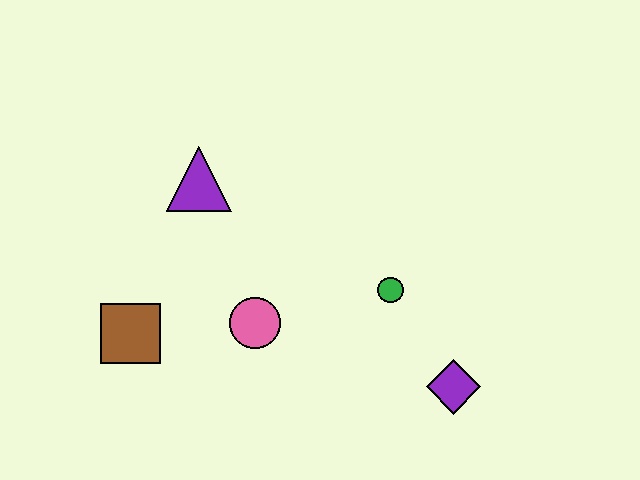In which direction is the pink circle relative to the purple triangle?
The pink circle is below the purple triangle.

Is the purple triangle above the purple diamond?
Yes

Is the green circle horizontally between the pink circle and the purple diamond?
Yes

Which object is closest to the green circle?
The purple diamond is closest to the green circle.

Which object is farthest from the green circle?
The brown square is farthest from the green circle.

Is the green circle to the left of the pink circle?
No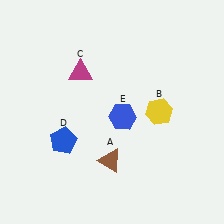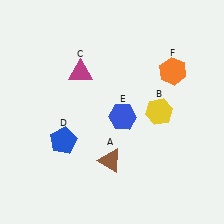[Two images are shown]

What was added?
An orange hexagon (F) was added in Image 2.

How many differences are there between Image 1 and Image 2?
There is 1 difference between the two images.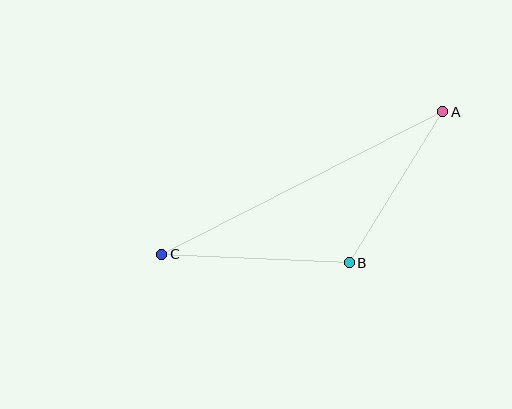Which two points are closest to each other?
Points A and B are closest to each other.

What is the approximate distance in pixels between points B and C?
The distance between B and C is approximately 188 pixels.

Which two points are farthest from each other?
Points A and C are farthest from each other.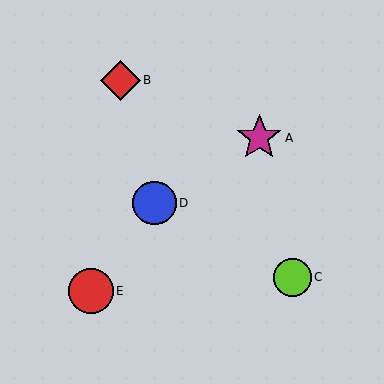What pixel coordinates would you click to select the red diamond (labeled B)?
Click at (120, 80) to select the red diamond B.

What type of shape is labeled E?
Shape E is a red circle.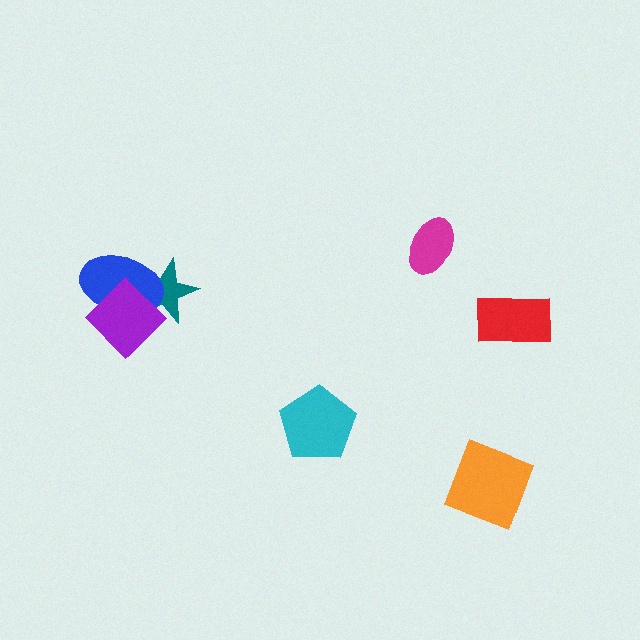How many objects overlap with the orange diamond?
0 objects overlap with the orange diamond.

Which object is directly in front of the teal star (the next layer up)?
The blue ellipse is directly in front of the teal star.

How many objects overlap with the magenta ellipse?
0 objects overlap with the magenta ellipse.